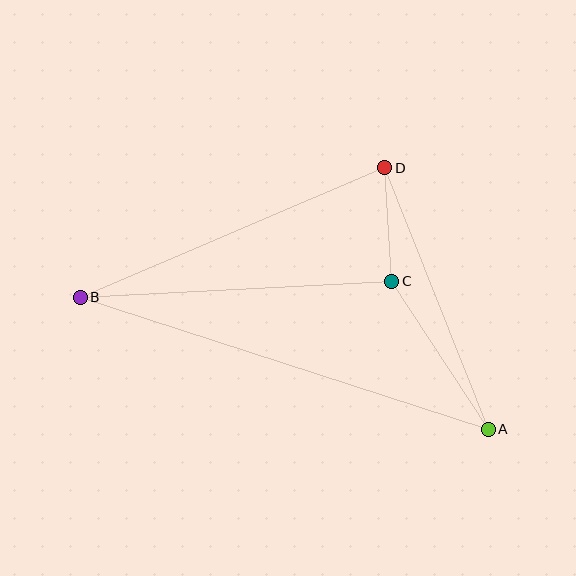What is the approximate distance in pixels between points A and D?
The distance between A and D is approximately 281 pixels.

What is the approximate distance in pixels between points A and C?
The distance between A and C is approximately 177 pixels.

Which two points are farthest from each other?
Points A and B are farthest from each other.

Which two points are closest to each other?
Points C and D are closest to each other.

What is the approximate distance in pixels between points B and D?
The distance between B and D is approximately 330 pixels.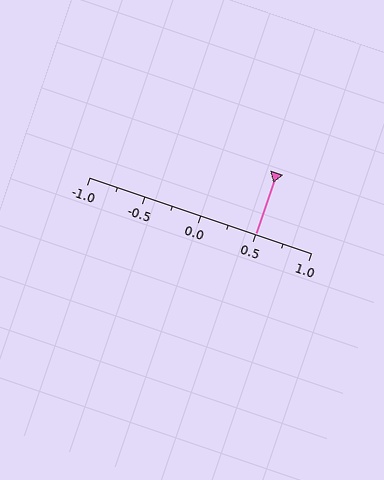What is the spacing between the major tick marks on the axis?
The major ticks are spaced 0.5 apart.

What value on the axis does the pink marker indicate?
The marker indicates approximately 0.5.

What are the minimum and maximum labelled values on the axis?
The axis runs from -1.0 to 1.0.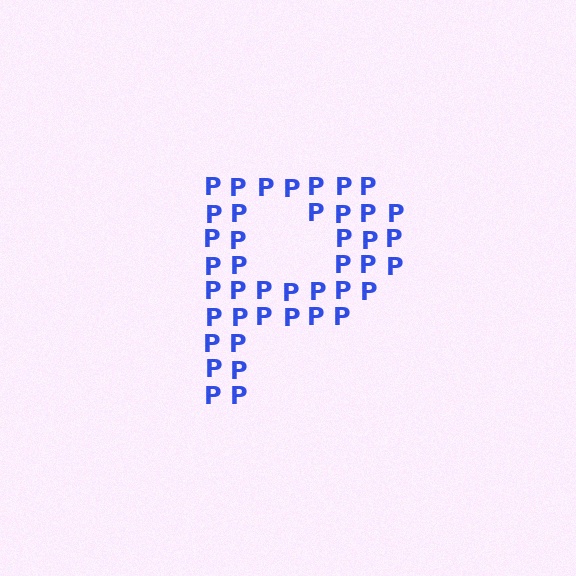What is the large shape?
The large shape is the letter P.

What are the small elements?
The small elements are letter P's.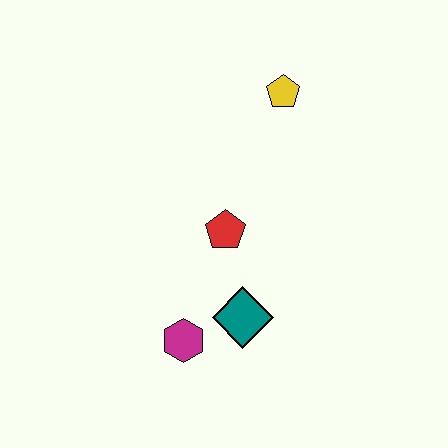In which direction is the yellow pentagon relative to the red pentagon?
The yellow pentagon is above the red pentagon.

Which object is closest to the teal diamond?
The magenta hexagon is closest to the teal diamond.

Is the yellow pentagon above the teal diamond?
Yes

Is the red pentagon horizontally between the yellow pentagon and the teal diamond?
No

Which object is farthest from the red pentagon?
The yellow pentagon is farthest from the red pentagon.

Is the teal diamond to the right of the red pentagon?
Yes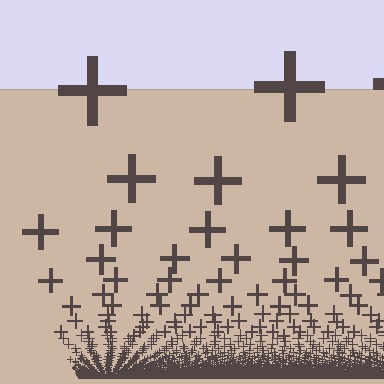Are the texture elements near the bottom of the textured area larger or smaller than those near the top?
Smaller. The gradient is inverted — elements near the bottom are smaller and denser.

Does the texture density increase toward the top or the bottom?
Density increases toward the bottom.